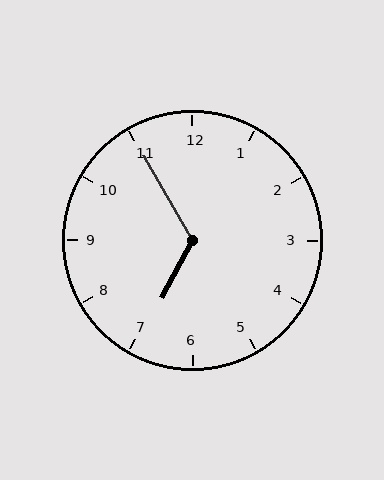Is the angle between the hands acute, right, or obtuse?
It is obtuse.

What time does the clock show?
6:55.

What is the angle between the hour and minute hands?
Approximately 122 degrees.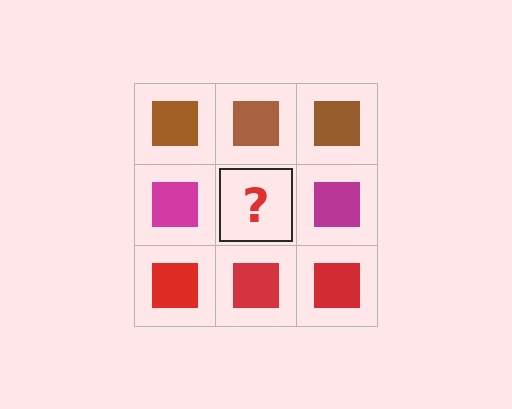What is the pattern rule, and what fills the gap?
The rule is that each row has a consistent color. The gap should be filled with a magenta square.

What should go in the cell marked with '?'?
The missing cell should contain a magenta square.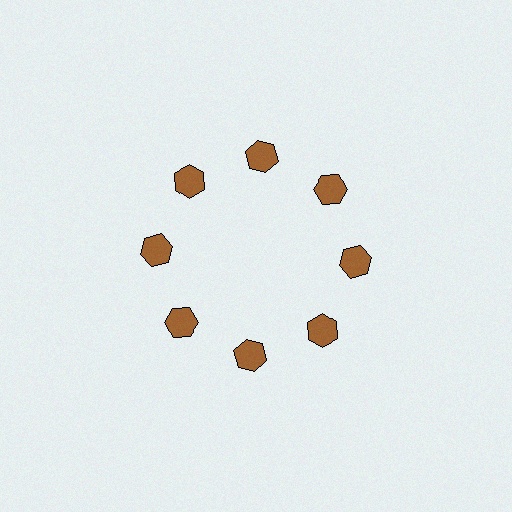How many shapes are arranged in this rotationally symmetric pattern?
There are 8 shapes, arranged in 8 groups of 1.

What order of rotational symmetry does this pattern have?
This pattern has 8-fold rotational symmetry.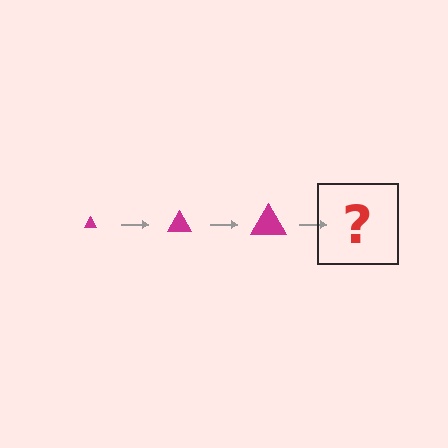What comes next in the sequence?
The next element should be a magenta triangle, larger than the previous one.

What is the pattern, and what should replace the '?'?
The pattern is that the triangle gets progressively larger each step. The '?' should be a magenta triangle, larger than the previous one.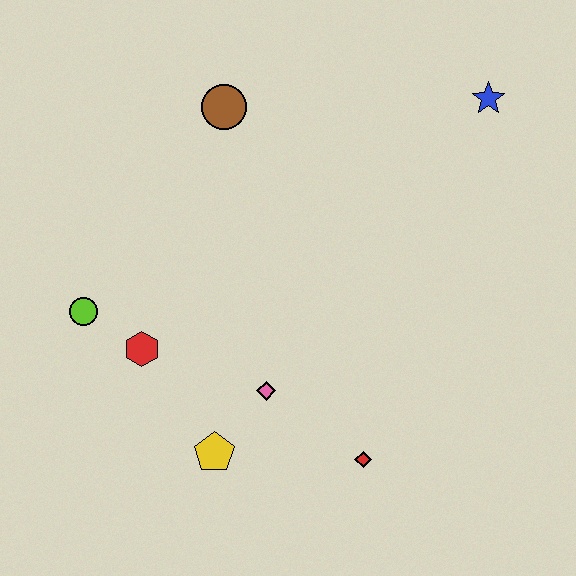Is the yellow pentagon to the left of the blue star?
Yes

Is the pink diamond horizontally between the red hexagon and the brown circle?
No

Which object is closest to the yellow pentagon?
The pink diamond is closest to the yellow pentagon.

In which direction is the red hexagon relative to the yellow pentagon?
The red hexagon is above the yellow pentagon.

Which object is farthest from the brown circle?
The red diamond is farthest from the brown circle.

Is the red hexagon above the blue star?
No